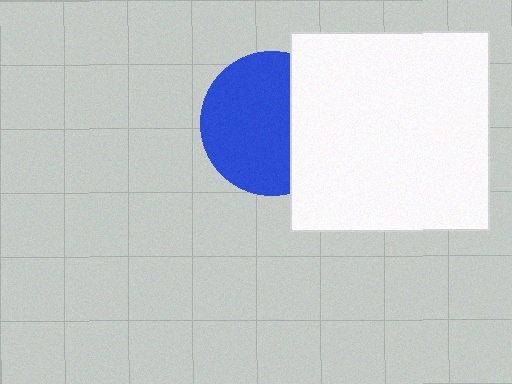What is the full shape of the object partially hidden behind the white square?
The partially hidden object is a blue circle.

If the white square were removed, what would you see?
You would see the complete blue circle.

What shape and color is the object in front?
The object in front is a white square.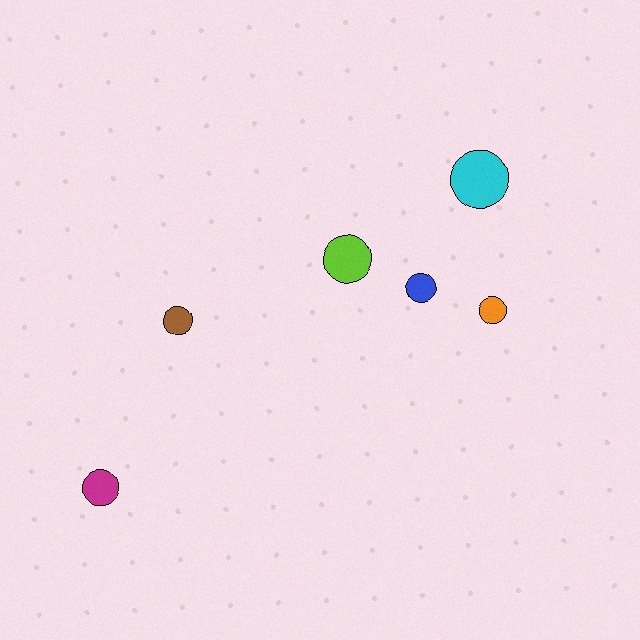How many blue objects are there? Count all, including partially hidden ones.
There is 1 blue object.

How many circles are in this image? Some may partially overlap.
There are 6 circles.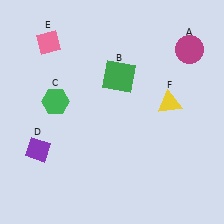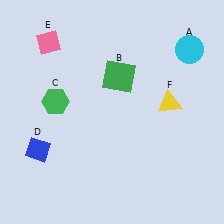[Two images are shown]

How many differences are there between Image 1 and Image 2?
There are 2 differences between the two images.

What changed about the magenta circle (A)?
In Image 1, A is magenta. In Image 2, it changed to cyan.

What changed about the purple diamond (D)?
In Image 1, D is purple. In Image 2, it changed to blue.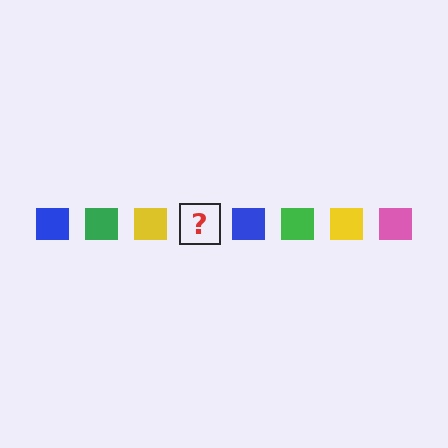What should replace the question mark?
The question mark should be replaced with a pink square.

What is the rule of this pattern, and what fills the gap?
The rule is that the pattern cycles through blue, green, yellow, pink squares. The gap should be filled with a pink square.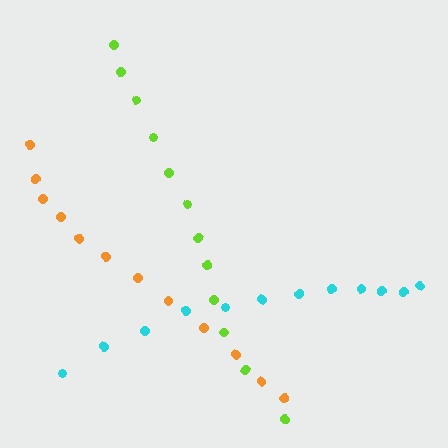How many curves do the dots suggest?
There are 3 distinct paths.